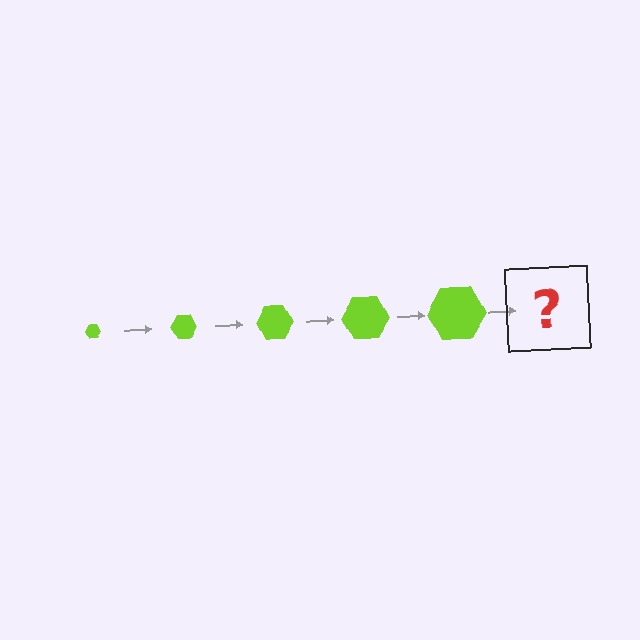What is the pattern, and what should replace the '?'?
The pattern is that the hexagon gets progressively larger each step. The '?' should be a lime hexagon, larger than the previous one.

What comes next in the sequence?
The next element should be a lime hexagon, larger than the previous one.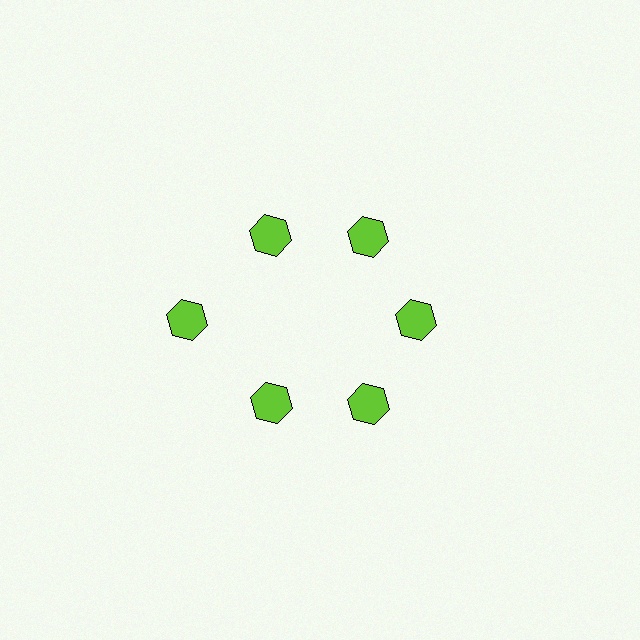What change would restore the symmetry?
The symmetry would be restored by moving it inward, back onto the ring so that all 6 hexagons sit at equal angles and equal distance from the center.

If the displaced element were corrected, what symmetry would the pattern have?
It would have 6-fold rotational symmetry — the pattern would map onto itself every 60 degrees.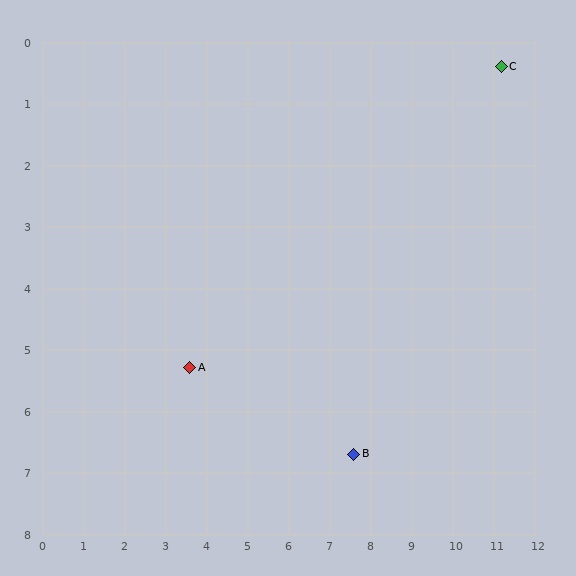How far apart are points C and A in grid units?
Points C and A are about 9.0 grid units apart.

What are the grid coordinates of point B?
Point B is at approximately (7.6, 6.7).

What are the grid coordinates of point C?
Point C is at approximately (11.2, 0.4).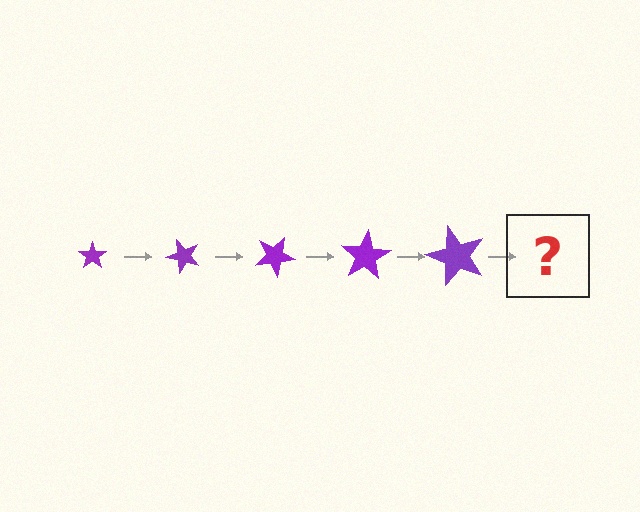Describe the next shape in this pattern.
It should be a star, larger than the previous one and rotated 250 degrees from the start.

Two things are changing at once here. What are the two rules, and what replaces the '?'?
The two rules are that the star grows larger each step and it rotates 50 degrees each step. The '?' should be a star, larger than the previous one and rotated 250 degrees from the start.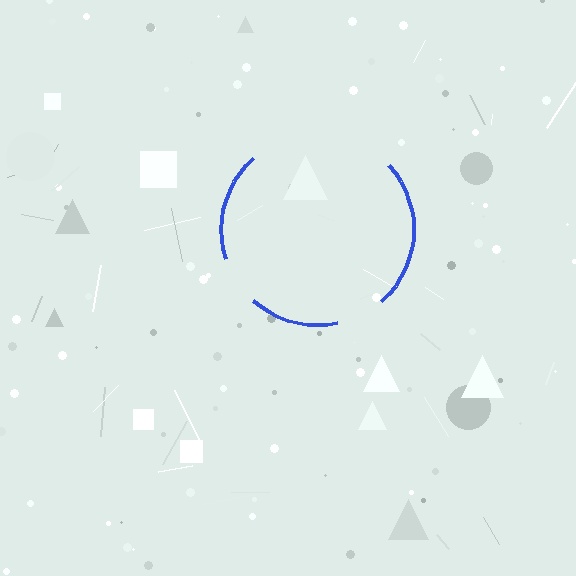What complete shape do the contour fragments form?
The contour fragments form a circle.